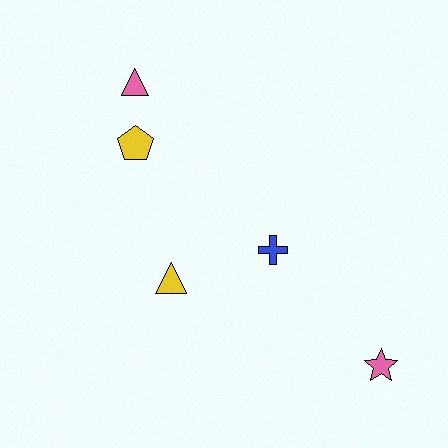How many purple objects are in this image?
There are no purple objects.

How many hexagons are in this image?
There are no hexagons.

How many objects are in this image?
There are 5 objects.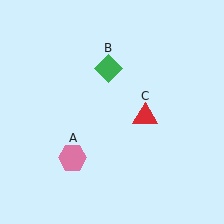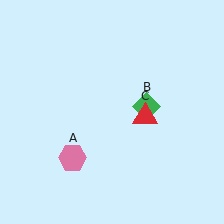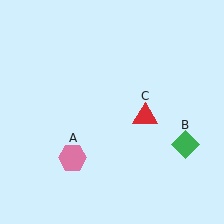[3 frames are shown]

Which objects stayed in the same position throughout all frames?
Pink hexagon (object A) and red triangle (object C) remained stationary.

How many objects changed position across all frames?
1 object changed position: green diamond (object B).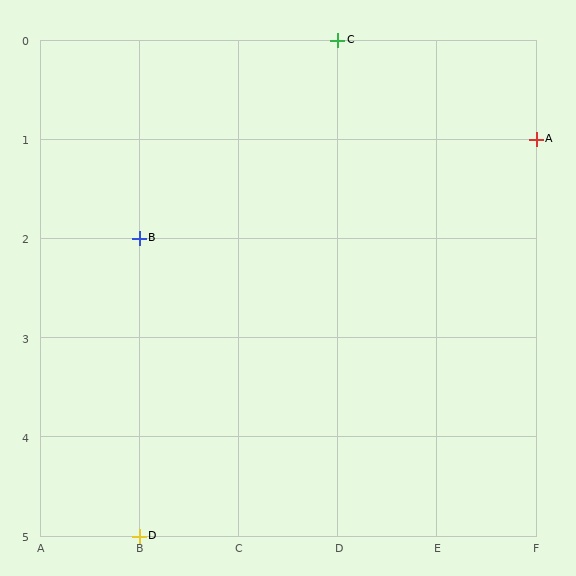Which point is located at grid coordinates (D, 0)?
Point C is at (D, 0).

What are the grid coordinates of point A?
Point A is at grid coordinates (F, 1).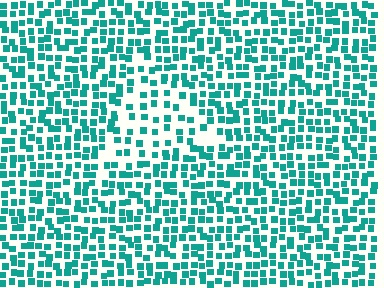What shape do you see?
I see a triangle.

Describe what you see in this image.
The image contains small teal elements arranged at two different densities. A triangle-shaped region is visible where the elements are less densely packed than the surrounding area.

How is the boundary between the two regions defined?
The boundary is defined by a change in element density (approximately 1.9x ratio). All elements are the same color, size, and shape.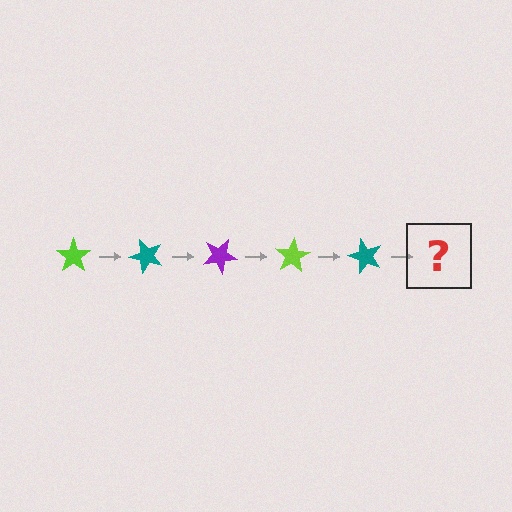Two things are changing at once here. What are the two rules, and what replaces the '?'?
The two rules are that it rotates 50 degrees each step and the color cycles through lime, teal, and purple. The '?' should be a purple star, rotated 250 degrees from the start.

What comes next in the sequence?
The next element should be a purple star, rotated 250 degrees from the start.